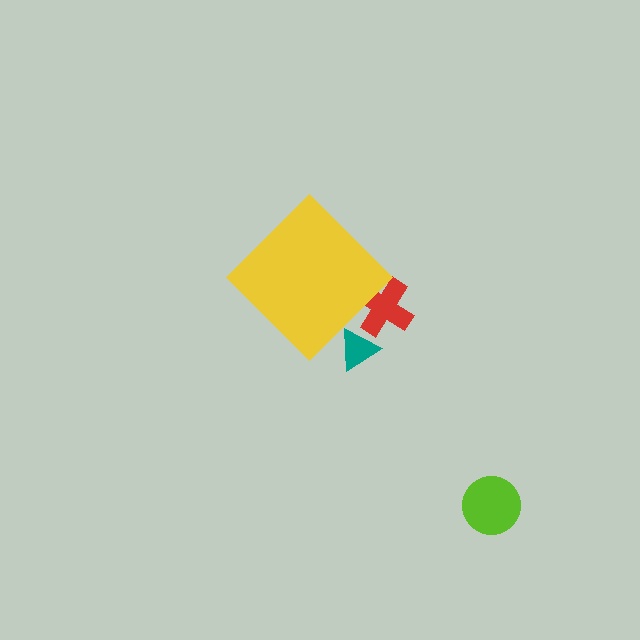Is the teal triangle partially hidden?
Yes, the teal triangle is partially hidden behind the yellow diamond.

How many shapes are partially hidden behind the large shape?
2 shapes are partially hidden.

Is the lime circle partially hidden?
No, the lime circle is fully visible.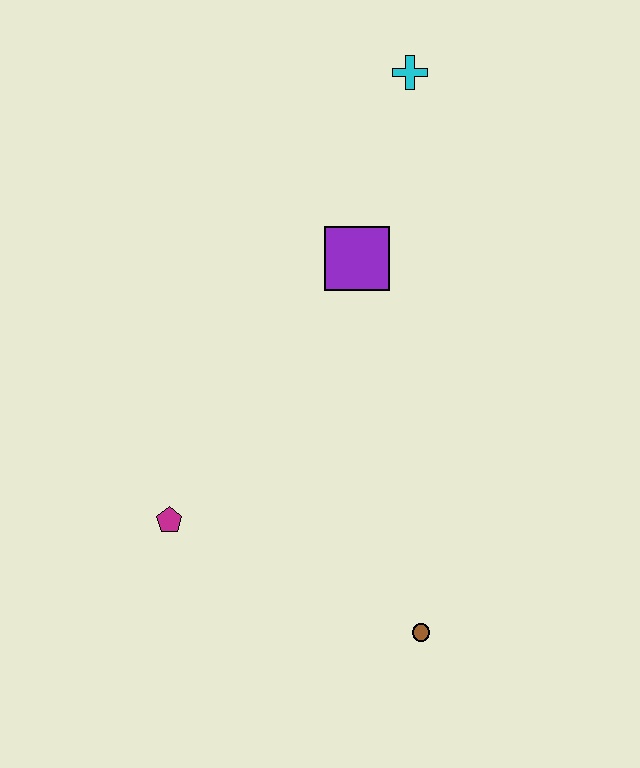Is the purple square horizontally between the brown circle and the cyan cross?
No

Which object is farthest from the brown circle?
The cyan cross is farthest from the brown circle.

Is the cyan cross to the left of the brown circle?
Yes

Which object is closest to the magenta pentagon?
The brown circle is closest to the magenta pentagon.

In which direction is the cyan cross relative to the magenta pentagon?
The cyan cross is above the magenta pentagon.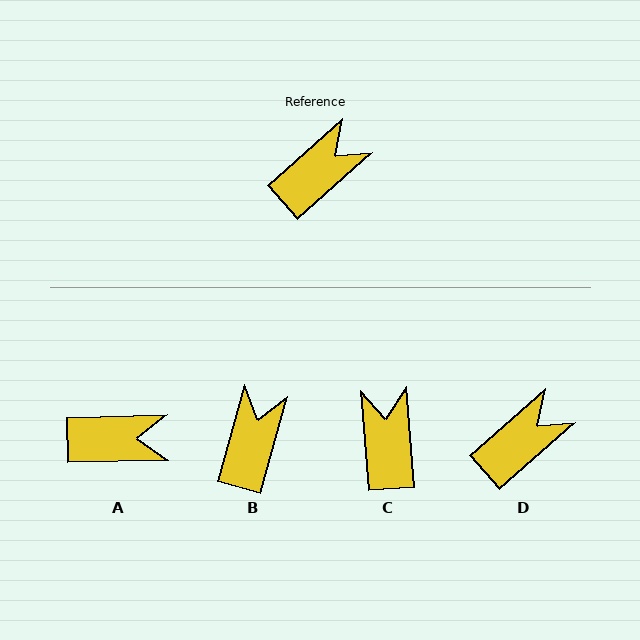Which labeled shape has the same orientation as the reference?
D.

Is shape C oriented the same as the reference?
No, it is off by about 53 degrees.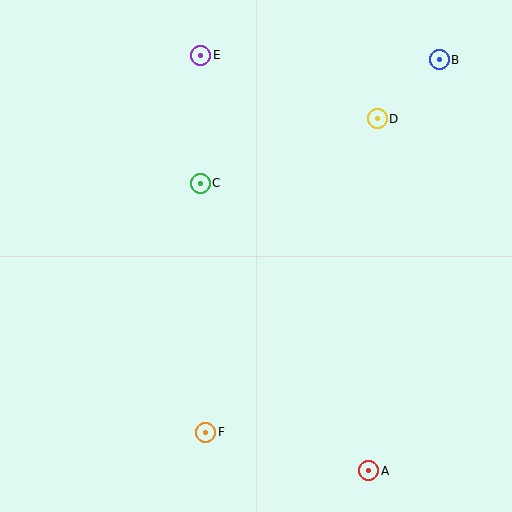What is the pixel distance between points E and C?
The distance between E and C is 128 pixels.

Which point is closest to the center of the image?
Point C at (200, 183) is closest to the center.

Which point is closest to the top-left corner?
Point E is closest to the top-left corner.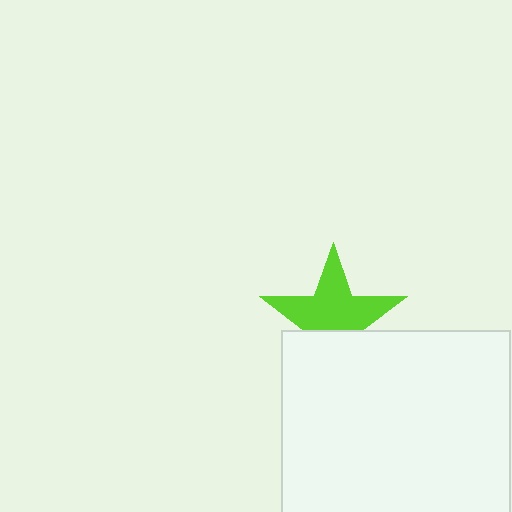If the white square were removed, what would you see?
You would see the complete lime star.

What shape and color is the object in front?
The object in front is a white square.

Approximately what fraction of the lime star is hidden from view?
Roughly 36% of the lime star is hidden behind the white square.